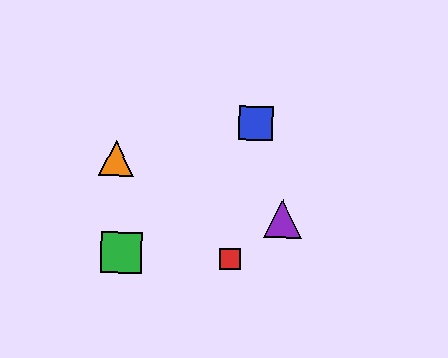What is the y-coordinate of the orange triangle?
The orange triangle is at y≈159.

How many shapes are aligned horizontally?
2 shapes (the yellow triangle, the orange triangle) are aligned horizontally.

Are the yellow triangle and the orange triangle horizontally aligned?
Yes, both are at y≈159.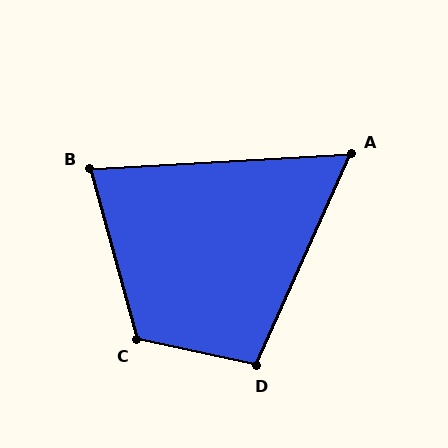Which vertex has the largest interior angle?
C, at approximately 117 degrees.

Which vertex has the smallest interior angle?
A, at approximately 63 degrees.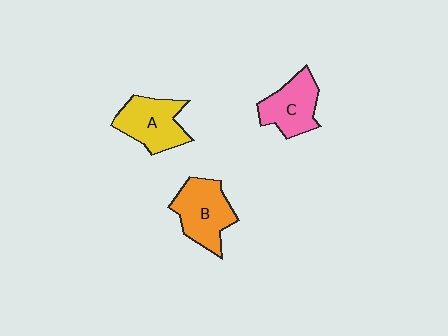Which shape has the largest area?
Shape B (orange).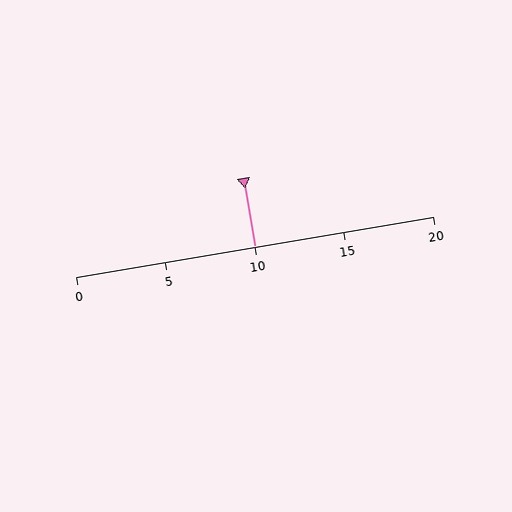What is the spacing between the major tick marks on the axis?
The major ticks are spaced 5 apart.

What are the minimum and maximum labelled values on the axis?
The axis runs from 0 to 20.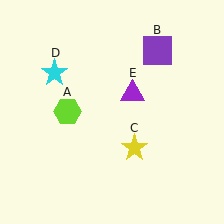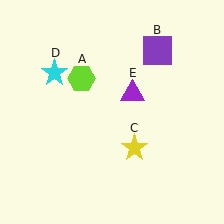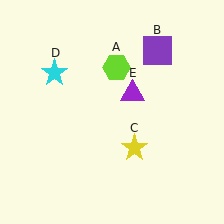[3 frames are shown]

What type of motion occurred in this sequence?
The lime hexagon (object A) rotated clockwise around the center of the scene.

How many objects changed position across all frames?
1 object changed position: lime hexagon (object A).